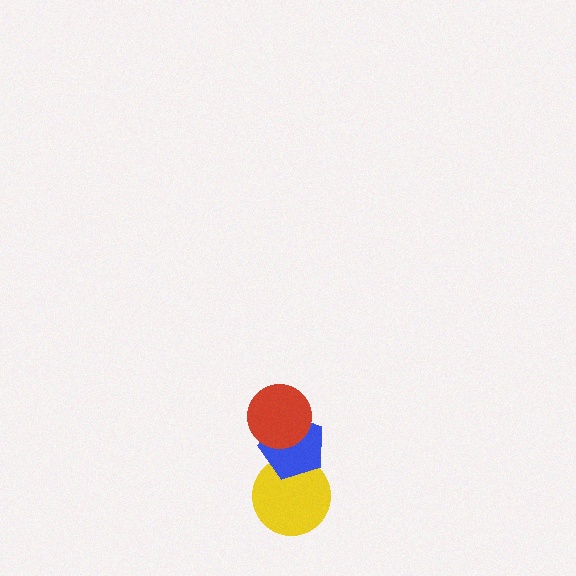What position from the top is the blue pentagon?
The blue pentagon is 2nd from the top.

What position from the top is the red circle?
The red circle is 1st from the top.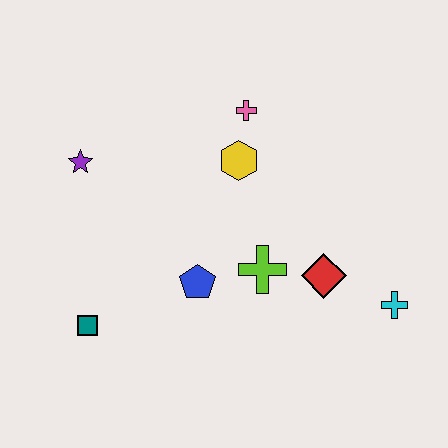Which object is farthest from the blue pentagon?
The cyan cross is farthest from the blue pentagon.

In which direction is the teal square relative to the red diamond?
The teal square is to the left of the red diamond.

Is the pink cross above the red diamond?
Yes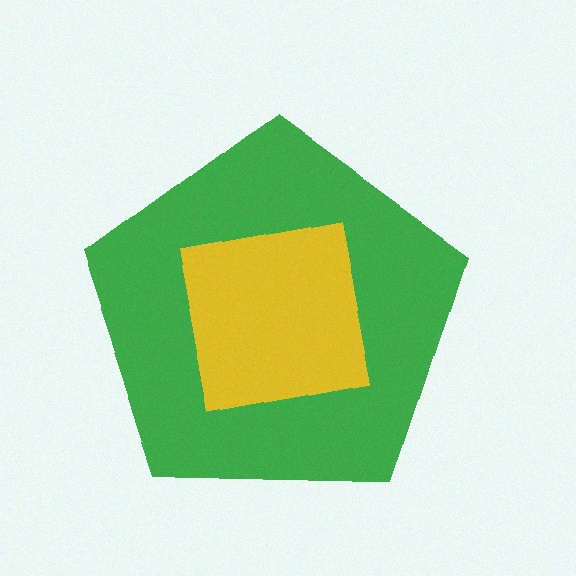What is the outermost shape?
The green pentagon.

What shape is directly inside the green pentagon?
The yellow square.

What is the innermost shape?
The yellow square.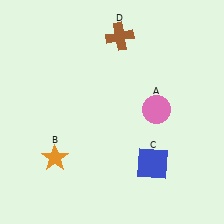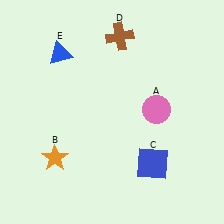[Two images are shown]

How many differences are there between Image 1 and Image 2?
There is 1 difference between the two images.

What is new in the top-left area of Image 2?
A blue triangle (E) was added in the top-left area of Image 2.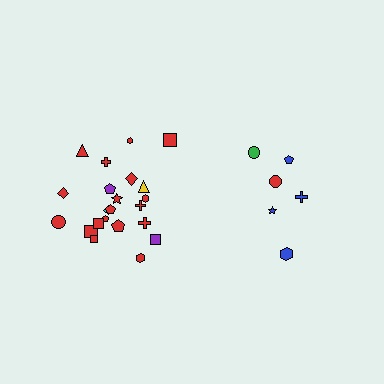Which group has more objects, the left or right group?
The left group.